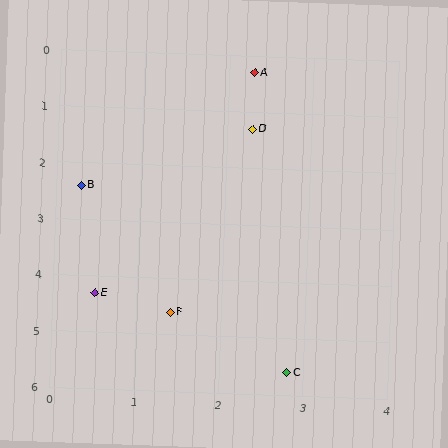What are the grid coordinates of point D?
Point D is at approximately (2.3, 1.3).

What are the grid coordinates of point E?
Point E is at approximately (0.5, 4.3).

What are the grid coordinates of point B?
Point B is at approximately (0.3, 2.4).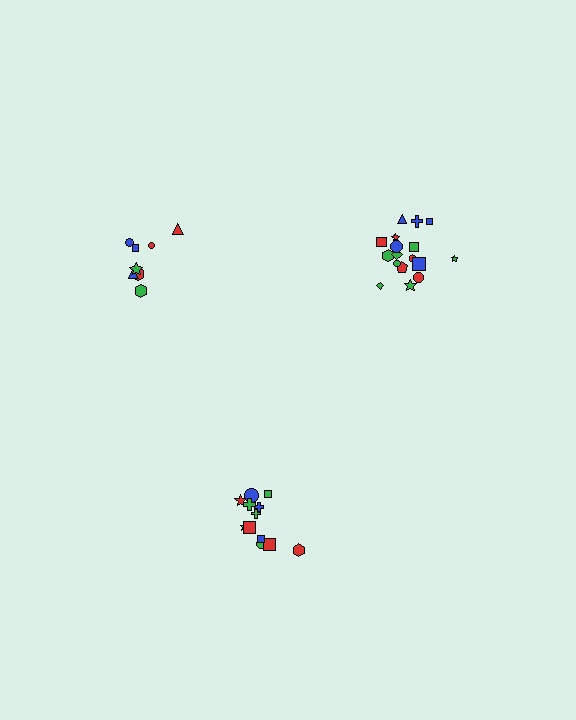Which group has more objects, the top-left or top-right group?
The top-right group.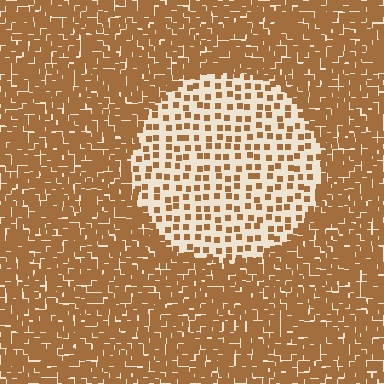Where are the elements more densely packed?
The elements are more densely packed outside the circle boundary.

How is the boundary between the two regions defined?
The boundary is defined by a change in element density (approximately 3.1x ratio). All elements are the same color, size, and shape.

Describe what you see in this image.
The image contains small brown elements arranged at two different densities. A circle-shaped region is visible where the elements are less densely packed than the surrounding area.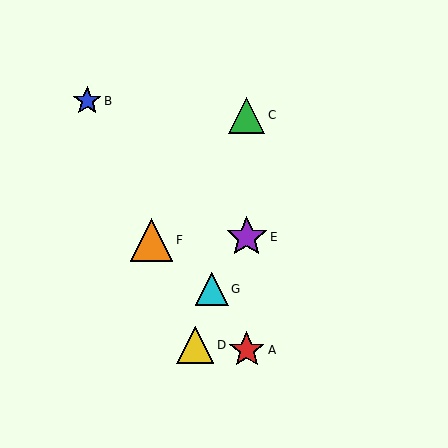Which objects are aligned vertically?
Objects A, C, E are aligned vertically.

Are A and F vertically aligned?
No, A is at x≈247 and F is at x≈151.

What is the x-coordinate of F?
Object F is at x≈151.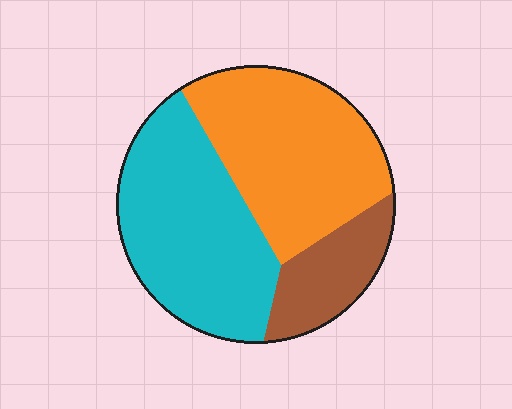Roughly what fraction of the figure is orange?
Orange covers roughly 40% of the figure.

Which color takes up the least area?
Brown, at roughly 15%.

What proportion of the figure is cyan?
Cyan covers around 45% of the figure.